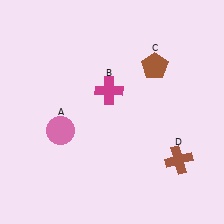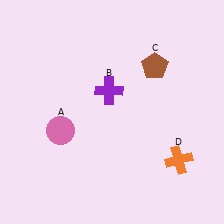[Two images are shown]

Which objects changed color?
B changed from magenta to purple. D changed from brown to orange.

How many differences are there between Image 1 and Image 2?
There are 2 differences between the two images.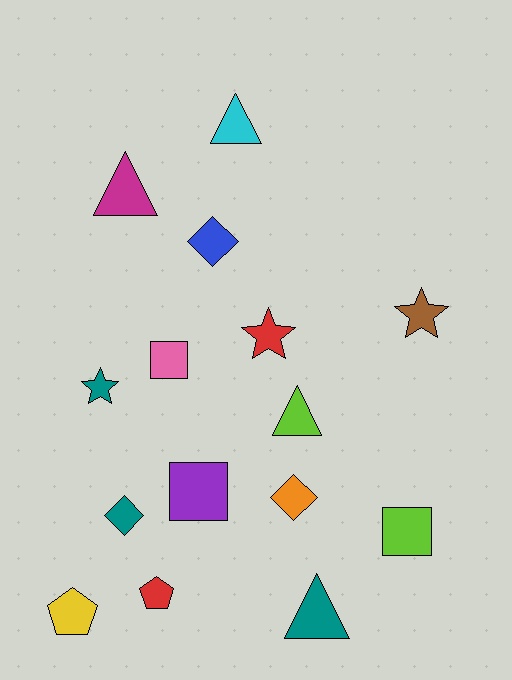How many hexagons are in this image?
There are no hexagons.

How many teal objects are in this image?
There are 3 teal objects.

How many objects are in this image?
There are 15 objects.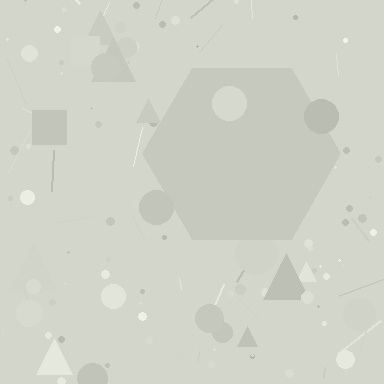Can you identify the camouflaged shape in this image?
The camouflaged shape is a hexagon.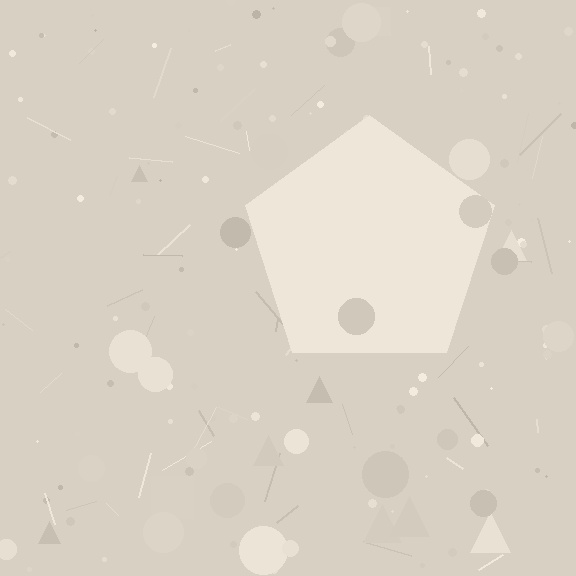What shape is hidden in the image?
A pentagon is hidden in the image.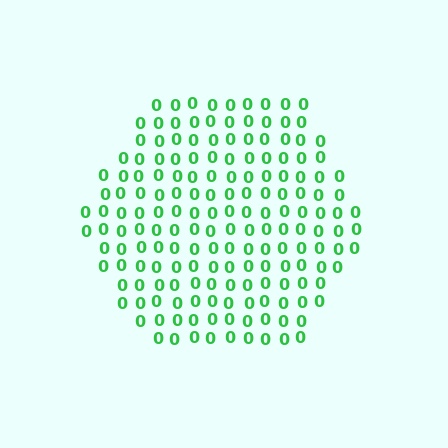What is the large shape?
The large shape is a hexagon.